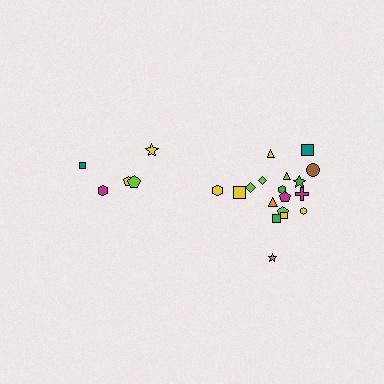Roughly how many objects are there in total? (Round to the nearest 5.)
Roughly 25 objects in total.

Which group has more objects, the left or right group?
The right group.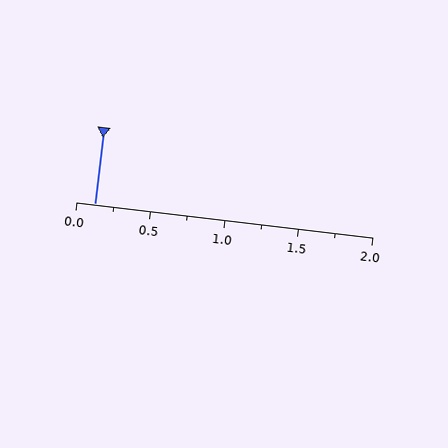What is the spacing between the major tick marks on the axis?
The major ticks are spaced 0.5 apart.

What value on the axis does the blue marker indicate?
The marker indicates approximately 0.12.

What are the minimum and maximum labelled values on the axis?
The axis runs from 0.0 to 2.0.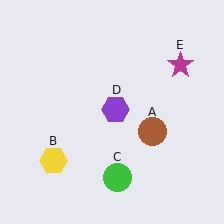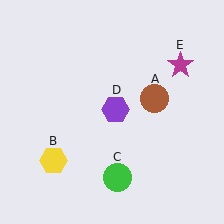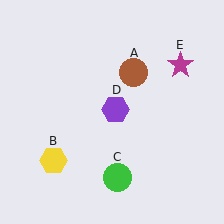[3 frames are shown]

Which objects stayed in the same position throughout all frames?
Yellow hexagon (object B) and green circle (object C) and purple hexagon (object D) and magenta star (object E) remained stationary.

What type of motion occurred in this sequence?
The brown circle (object A) rotated counterclockwise around the center of the scene.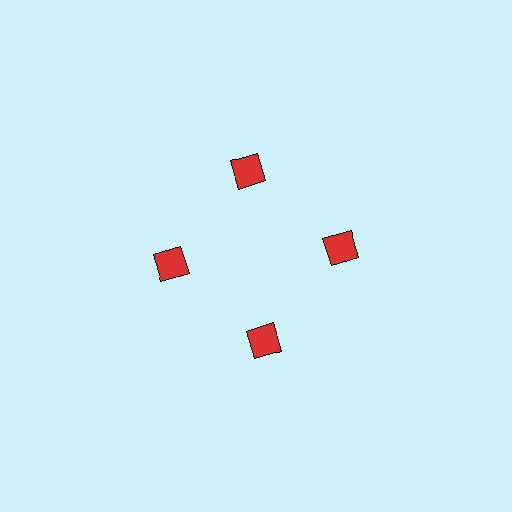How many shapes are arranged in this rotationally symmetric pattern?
There are 4 shapes, arranged in 4 groups of 1.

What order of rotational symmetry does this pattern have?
This pattern has 4-fold rotational symmetry.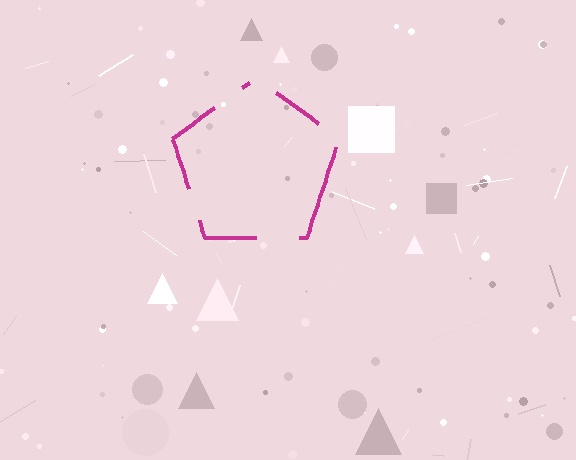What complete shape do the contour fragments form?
The contour fragments form a pentagon.